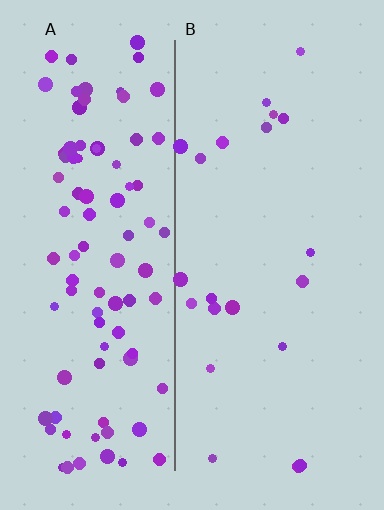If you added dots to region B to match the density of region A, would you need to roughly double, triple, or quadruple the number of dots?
Approximately quadruple.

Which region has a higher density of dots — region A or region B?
A (the left).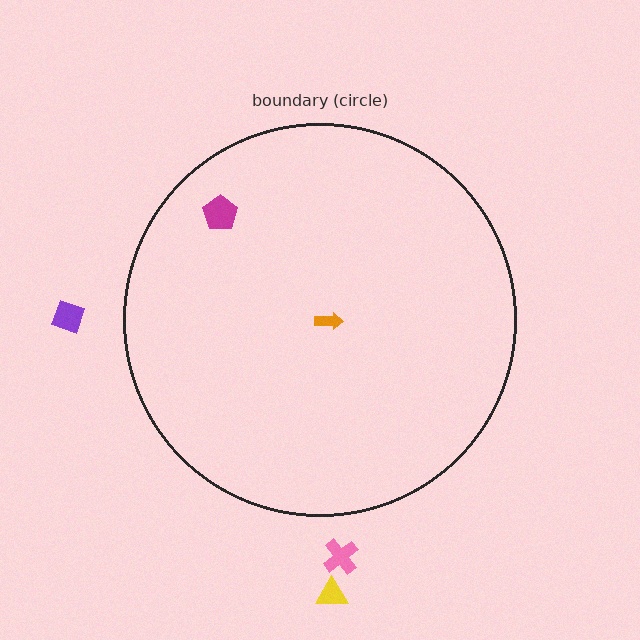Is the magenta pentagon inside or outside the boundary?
Inside.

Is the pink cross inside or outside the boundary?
Outside.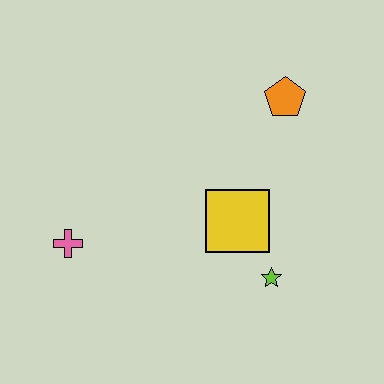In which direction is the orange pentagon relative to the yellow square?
The orange pentagon is above the yellow square.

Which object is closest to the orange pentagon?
The yellow square is closest to the orange pentagon.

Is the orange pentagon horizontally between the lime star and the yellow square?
No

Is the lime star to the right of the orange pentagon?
No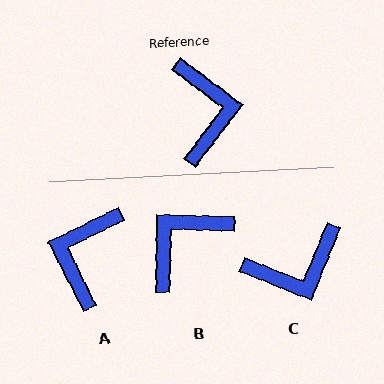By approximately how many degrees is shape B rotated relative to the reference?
Approximately 126 degrees counter-clockwise.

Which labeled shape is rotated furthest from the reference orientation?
A, about 154 degrees away.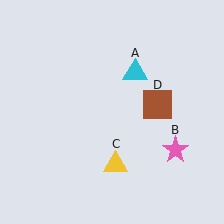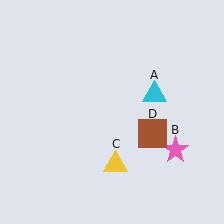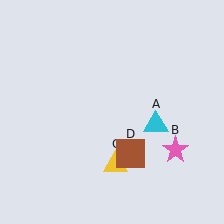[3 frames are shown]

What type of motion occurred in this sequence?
The cyan triangle (object A), brown square (object D) rotated clockwise around the center of the scene.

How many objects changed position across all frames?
2 objects changed position: cyan triangle (object A), brown square (object D).